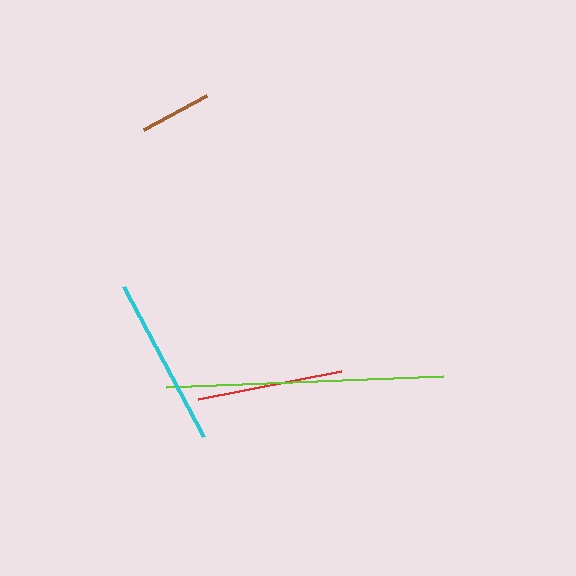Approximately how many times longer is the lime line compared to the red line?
The lime line is approximately 1.9 times the length of the red line.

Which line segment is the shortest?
The brown line is the shortest at approximately 71 pixels.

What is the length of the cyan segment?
The cyan segment is approximately 170 pixels long.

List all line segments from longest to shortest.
From longest to shortest: lime, cyan, red, brown.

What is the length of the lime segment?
The lime segment is approximately 276 pixels long.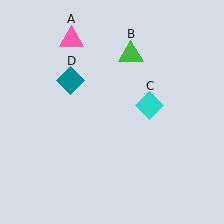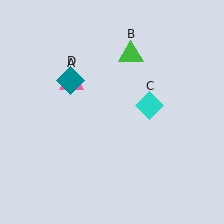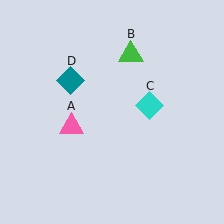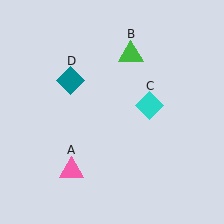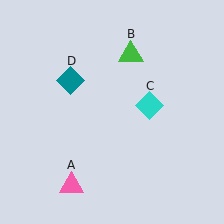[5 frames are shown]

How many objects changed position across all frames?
1 object changed position: pink triangle (object A).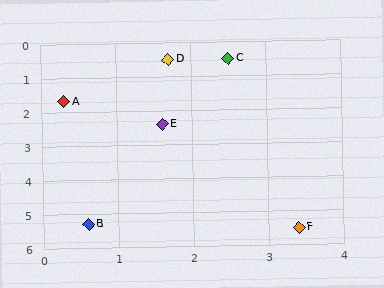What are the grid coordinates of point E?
Point E is at approximately (1.6, 2.4).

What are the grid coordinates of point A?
Point A is at approximately (0.3, 1.7).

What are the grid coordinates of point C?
Point C is at approximately (2.5, 0.5).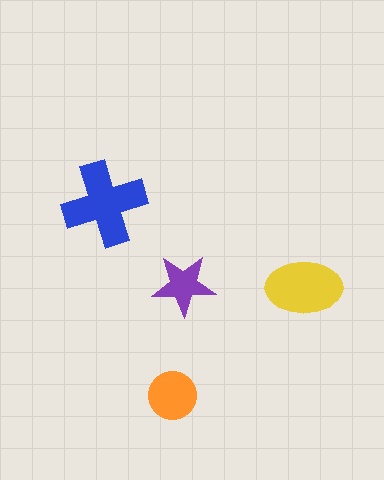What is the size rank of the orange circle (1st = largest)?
3rd.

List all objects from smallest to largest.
The purple star, the orange circle, the yellow ellipse, the blue cross.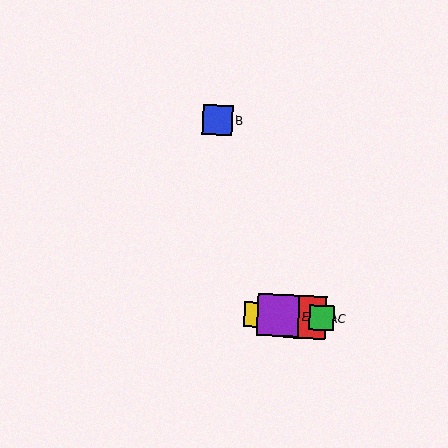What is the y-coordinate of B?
Object B is at y≈120.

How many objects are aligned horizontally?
4 objects (A, C, D, E) are aligned horizontally.